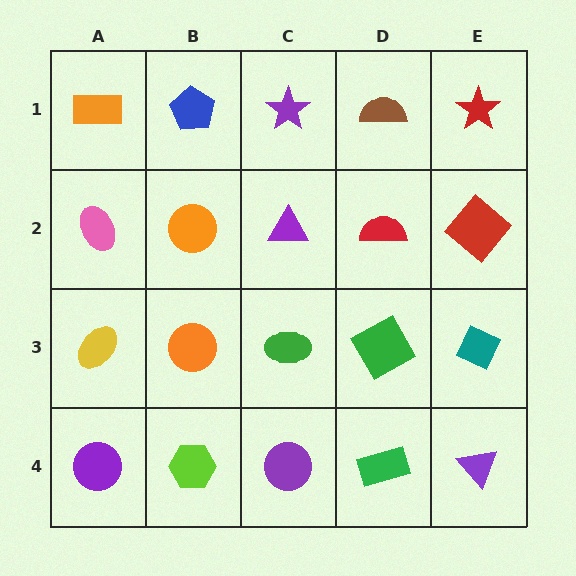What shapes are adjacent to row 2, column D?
A brown semicircle (row 1, column D), a green square (row 3, column D), a purple triangle (row 2, column C), a red diamond (row 2, column E).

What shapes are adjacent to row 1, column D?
A red semicircle (row 2, column D), a purple star (row 1, column C), a red star (row 1, column E).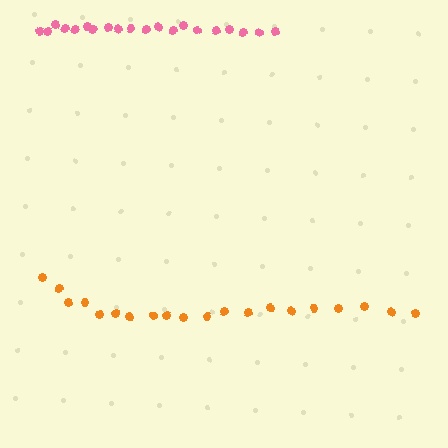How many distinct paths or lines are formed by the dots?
There are 2 distinct paths.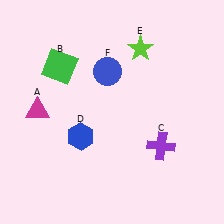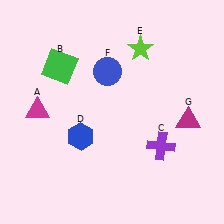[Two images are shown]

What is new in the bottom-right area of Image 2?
A magenta triangle (G) was added in the bottom-right area of Image 2.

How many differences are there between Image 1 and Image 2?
There is 1 difference between the two images.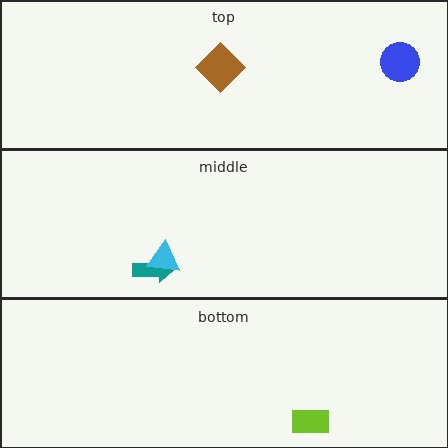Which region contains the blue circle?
The top region.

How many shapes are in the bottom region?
1.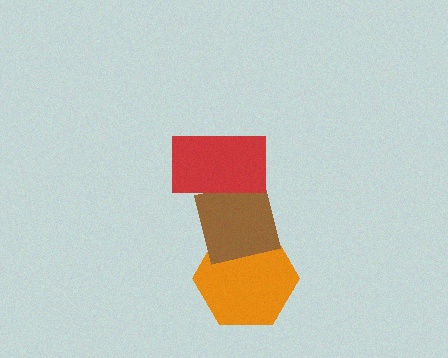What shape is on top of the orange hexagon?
The brown square is on top of the orange hexagon.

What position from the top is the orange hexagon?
The orange hexagon is 3rd from the top.